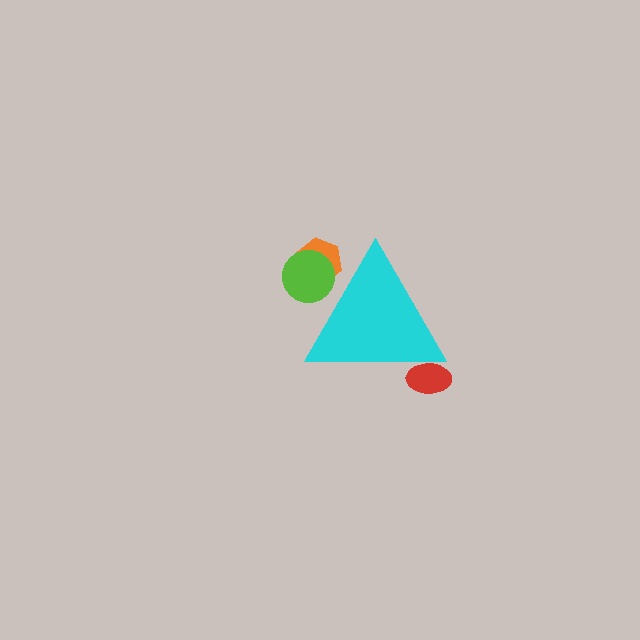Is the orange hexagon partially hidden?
Yes, the orange hexagon is partially hidden behind the cyan triangle.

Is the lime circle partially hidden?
Yes, the lime circle is partially hidden behind the cyan triangle.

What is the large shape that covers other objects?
A cyan triangle.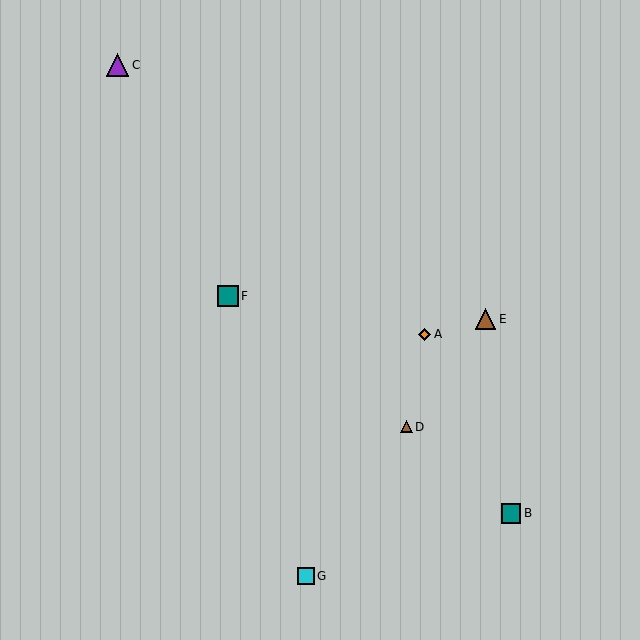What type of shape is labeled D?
Shape D is a brown triangle.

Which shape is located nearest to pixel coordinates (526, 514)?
The teal square (labeled B) at (511, 513) is nearest to that location.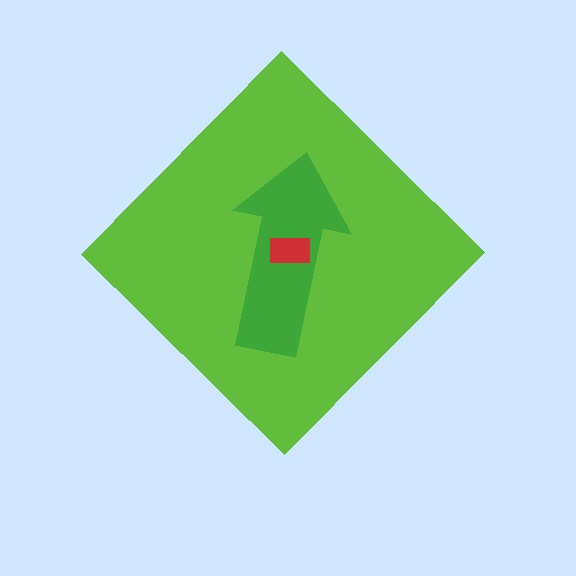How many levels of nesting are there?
3.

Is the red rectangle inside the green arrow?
Yes.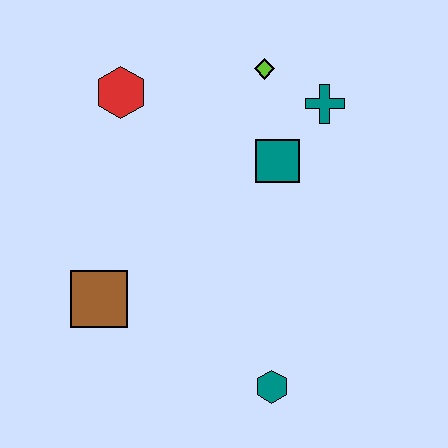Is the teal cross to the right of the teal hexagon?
Yes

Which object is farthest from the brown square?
The teal cross is farthest from the brown square.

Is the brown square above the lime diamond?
No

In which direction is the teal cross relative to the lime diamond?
The teal cross is to the right of the lime diamond.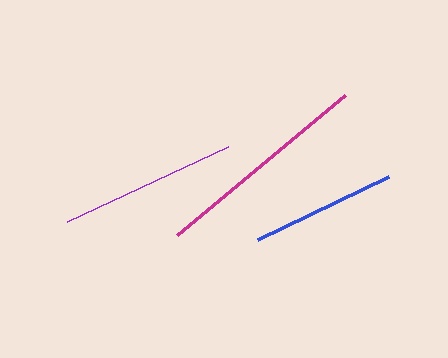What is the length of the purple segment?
The purple segment is approximately 178 pixels long.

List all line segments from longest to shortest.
From longest to shortest: magenta, purple, blue.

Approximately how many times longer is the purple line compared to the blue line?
The purple line is approximately 1.2 times the length of the blue line.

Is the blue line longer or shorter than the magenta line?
The magenta line is longer than the blue line.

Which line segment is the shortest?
The blue line is the shortest at approximately 145 pixels.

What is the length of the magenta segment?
The magenta segment is approximately 220 pixels long.